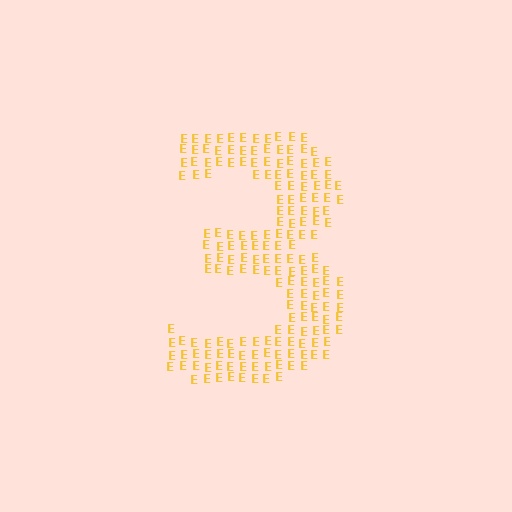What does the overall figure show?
The overall figure shows the digit 3.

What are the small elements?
The small elements are letter E's.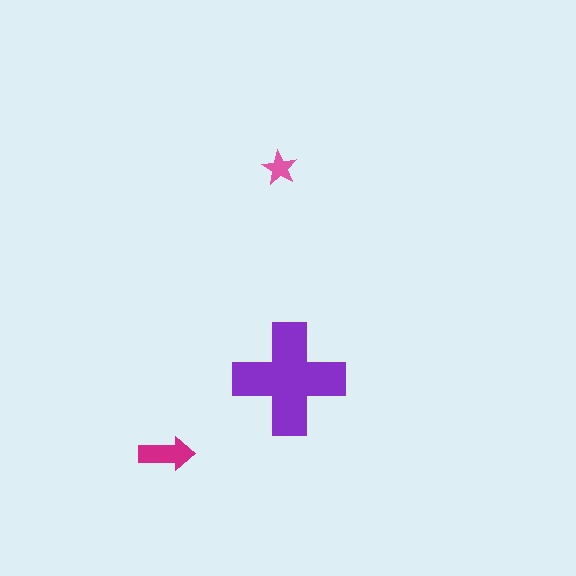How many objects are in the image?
There are 3 objects in the image.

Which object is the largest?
The purple cross.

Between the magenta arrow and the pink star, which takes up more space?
The magenta arrow.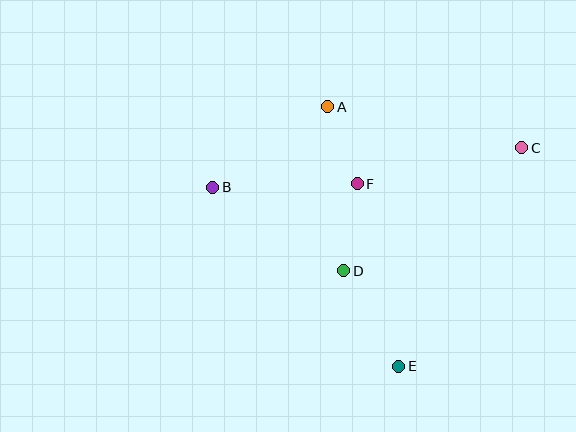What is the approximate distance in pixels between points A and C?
The distance between A and C is approximately 198 pixels.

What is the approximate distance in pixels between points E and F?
The distance between E and F is approximately 187 pixels.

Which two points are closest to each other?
Points A and F are closest to each other.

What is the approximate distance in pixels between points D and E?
The distance between D and E is approximately 110 pixels.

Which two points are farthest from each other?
Points B and C are farthest from each other.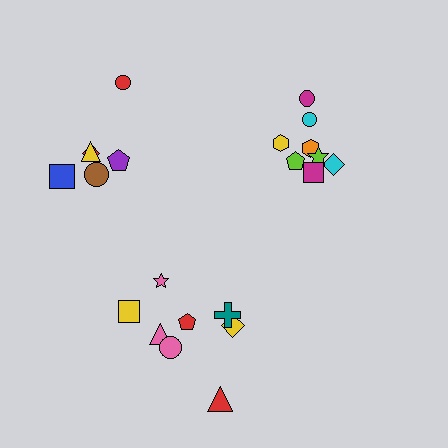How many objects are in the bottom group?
There are 8 objects.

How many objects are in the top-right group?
There are 8 objects.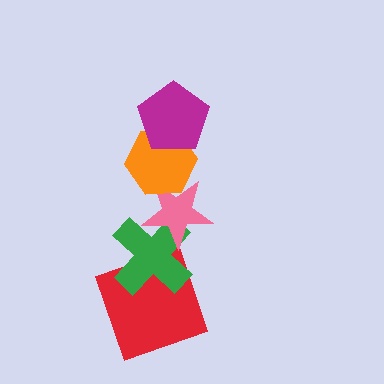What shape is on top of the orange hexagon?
The magenta pentagon is on top of the orange hexagon.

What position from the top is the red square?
The red square is 5th from the top.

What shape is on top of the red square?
The green cross is on top of the red square.